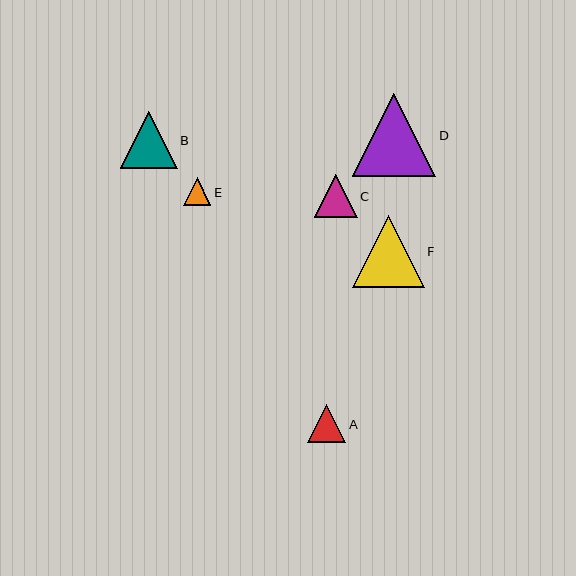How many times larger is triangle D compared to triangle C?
Triangle D is approximately 1.9 times the size of triangle C.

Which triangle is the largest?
Triangle D is the largest with a size of approximately 83 pixels.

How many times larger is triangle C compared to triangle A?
Triangle C is approximately 1.1 times the size of triangle A.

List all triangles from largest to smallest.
From largest to smallest: D, F, B, C, A, E.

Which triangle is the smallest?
Triangle E is the smallest with a size of approximately 27 pixels.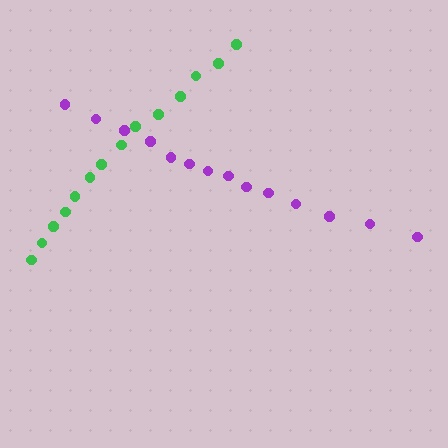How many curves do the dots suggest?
There are 2 distinct paths.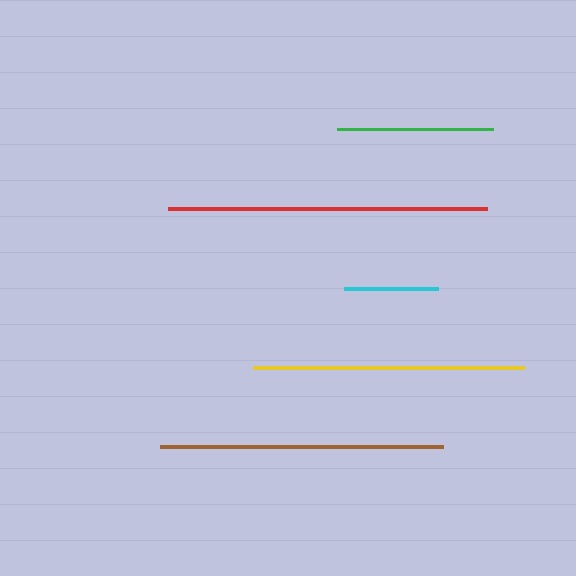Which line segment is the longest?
The red line is the longest at approximately 319 pixels.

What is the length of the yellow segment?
The yellow segment is approximately 271 pixels long.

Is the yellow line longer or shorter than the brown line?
The brown line is longer than the yellow line.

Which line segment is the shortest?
The cyan line is the shortest at approximately 94 pixels.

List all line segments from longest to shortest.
From longest to shortest: red, brown, yellow, green, cyan.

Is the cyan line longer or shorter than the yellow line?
The yellow line is longer than the cyan line.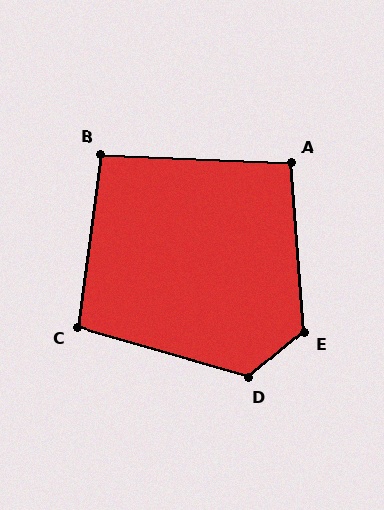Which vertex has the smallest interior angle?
B, at approximately 95 degrees.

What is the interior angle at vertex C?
Approximately 98 degrees (obtuse).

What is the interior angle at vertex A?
Approximately 97 degrees (obtuse).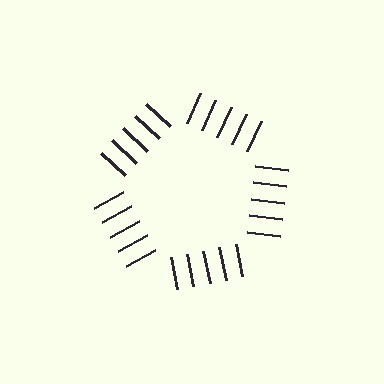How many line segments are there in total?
25 — 5 along each of the 5 edges.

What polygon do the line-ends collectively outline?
An illusory pentagon — the line segments terminate on its edges but no continuous stroke is drawn.